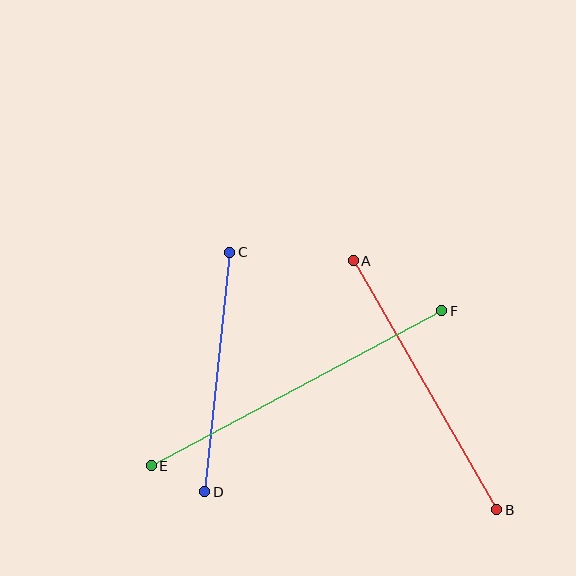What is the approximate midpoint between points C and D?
The midpoint is at approximately (217, 372) pixels.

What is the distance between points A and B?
The distance is approximately 287 pixels.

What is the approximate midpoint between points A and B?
The midpoint is at approximately (425, 385) pixels.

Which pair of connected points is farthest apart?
Points E and F are farthest apart.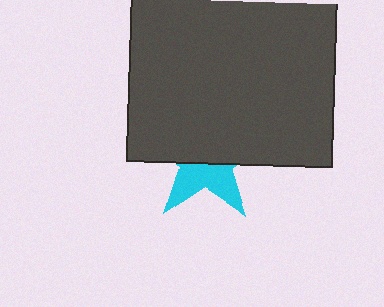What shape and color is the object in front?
The object in front is a dark gray square.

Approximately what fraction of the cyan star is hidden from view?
Roughly 59% of the cyan star is hidden behind the dark gray square.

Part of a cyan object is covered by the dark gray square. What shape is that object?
It is a star.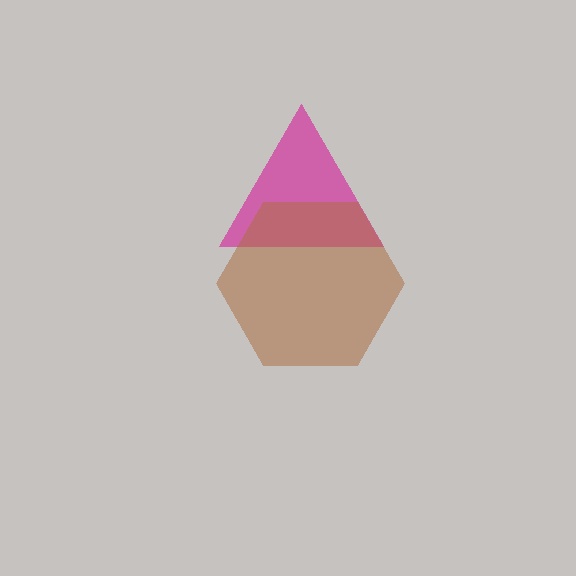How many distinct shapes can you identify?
There are 2 distinct shapes: a magenta triangle, a brown hexagon.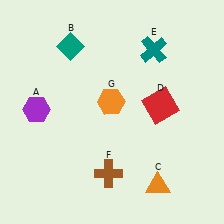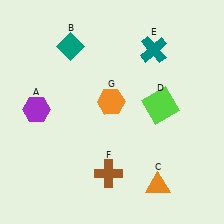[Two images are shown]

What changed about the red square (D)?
In Image 1, D is red. In Image 2, it changed to lime.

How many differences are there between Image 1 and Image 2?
There is 1 difference between the two images.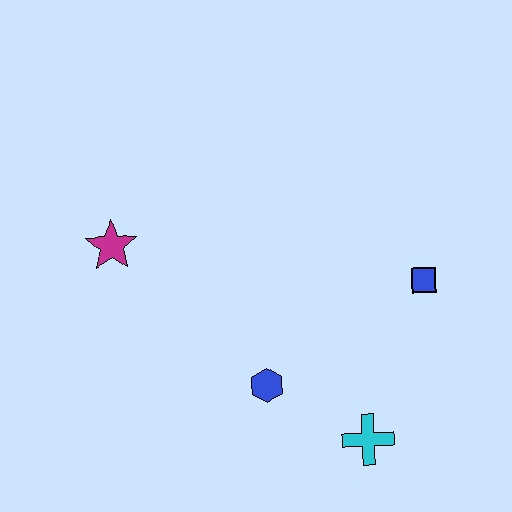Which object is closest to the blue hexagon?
The cyan cross is closest to the blue hexagon.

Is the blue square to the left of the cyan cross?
No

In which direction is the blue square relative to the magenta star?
The blue square is to the right of the magenta star.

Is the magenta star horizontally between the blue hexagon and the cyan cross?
No